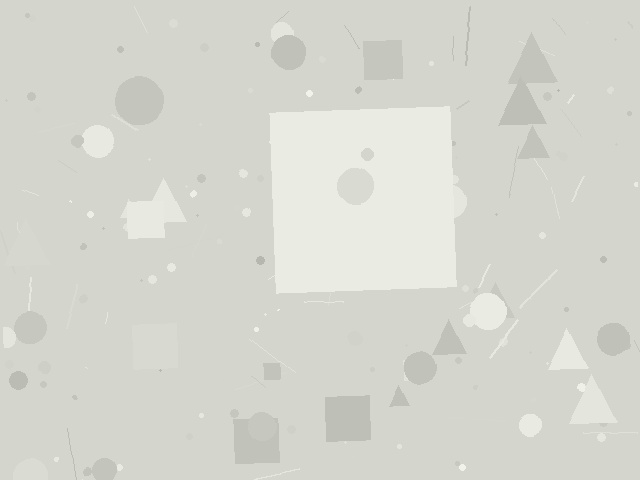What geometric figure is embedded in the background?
A square is embedded in the background.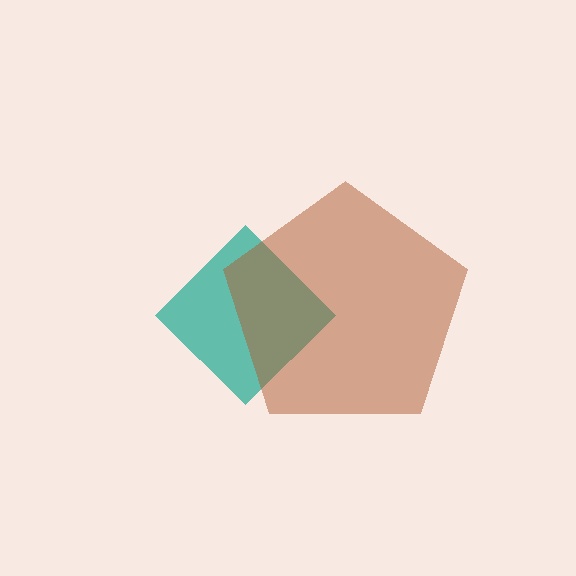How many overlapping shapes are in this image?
There are 2 overlapping shapes in the image.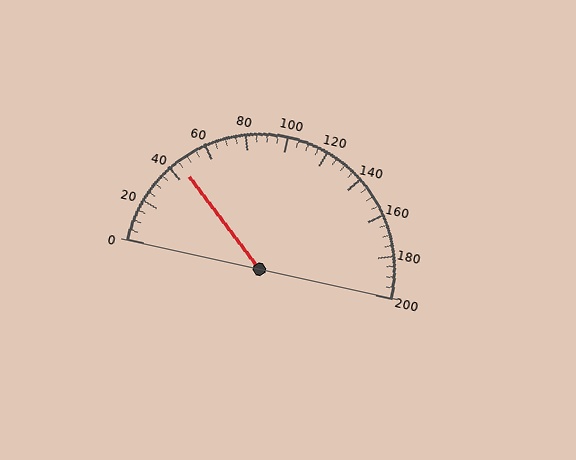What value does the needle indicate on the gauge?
The needle indicates approximately 45.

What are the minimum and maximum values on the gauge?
The gauge ranges from 0 to 200.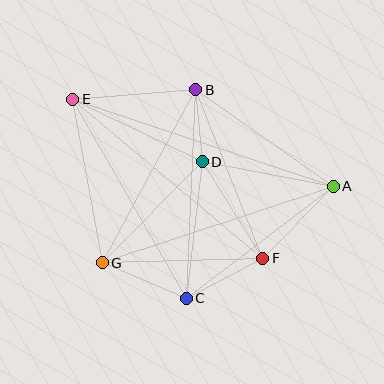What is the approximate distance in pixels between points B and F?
The distance between B and F is approximately 181 pixels.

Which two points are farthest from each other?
Points A and E are farthest from each other.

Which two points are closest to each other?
Points B and D are closest to each other.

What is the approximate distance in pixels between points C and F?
The distance between C and F is approximately 87 pixels.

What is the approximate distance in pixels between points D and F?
The distance between D and F is approximately 114 pixels.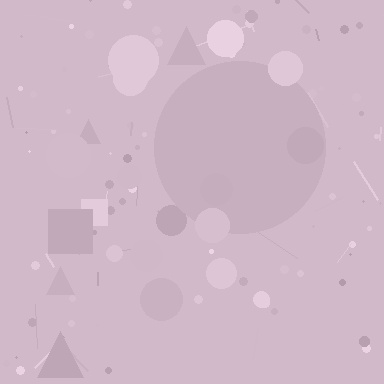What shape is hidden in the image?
A circle is hidden in the image.